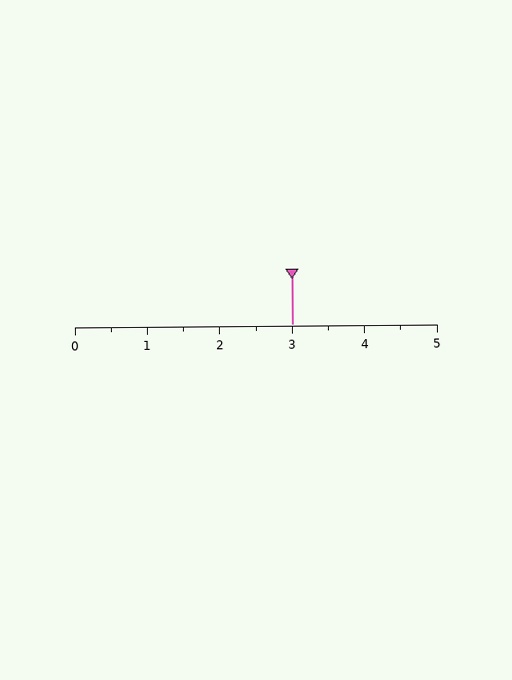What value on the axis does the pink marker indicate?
The marker indicates approximately 3.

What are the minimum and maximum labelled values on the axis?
The axis runs from 0 to 5.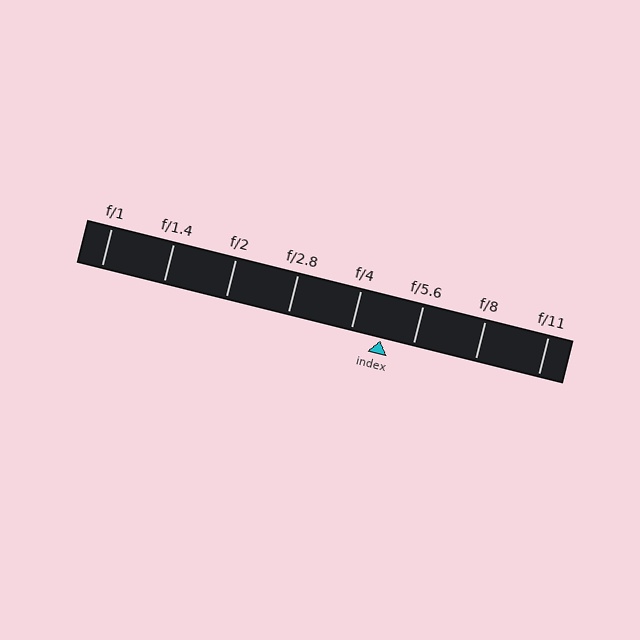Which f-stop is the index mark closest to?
The index mark is closest to f/4.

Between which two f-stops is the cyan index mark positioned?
The index mark is between f/4 and f/5.6.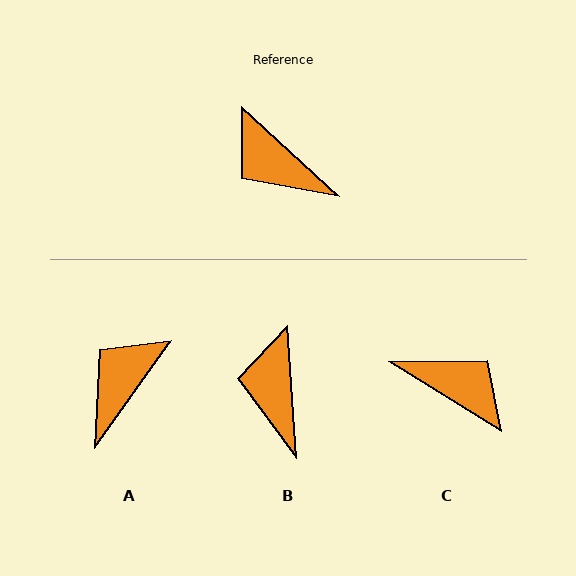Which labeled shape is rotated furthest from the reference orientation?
C, about 169 degrees away.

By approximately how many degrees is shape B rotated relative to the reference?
Approximately 44 degrees clockwise.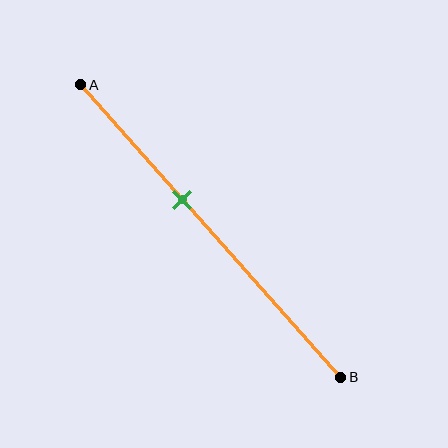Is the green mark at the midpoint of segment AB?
No, the mark is at about 40% from A, not at the 50% midpoint.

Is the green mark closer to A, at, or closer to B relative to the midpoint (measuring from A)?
The green mark is closer to point A than the midpoint of segment AB.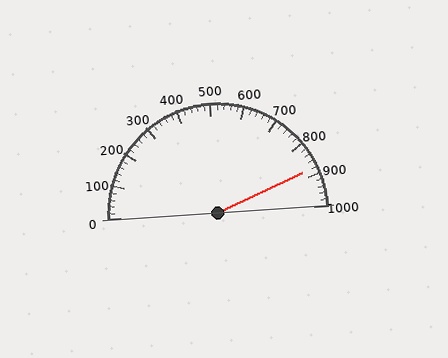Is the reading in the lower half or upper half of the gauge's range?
The reading is in the upper half of the range (0 to 1000).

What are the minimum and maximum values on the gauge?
The gauge ranges from 0 to 1000.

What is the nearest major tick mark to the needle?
The nearest major tick mark is 900.